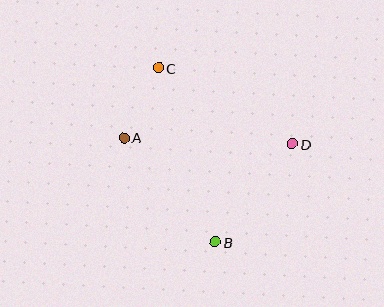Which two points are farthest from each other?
Points B and C are farthest from each other.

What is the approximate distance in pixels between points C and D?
The distance between C and D is approximately 154 pixels.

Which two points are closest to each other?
Points A and C are closest to each other.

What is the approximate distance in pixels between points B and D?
The distance between B and D is approximately 125 pixels.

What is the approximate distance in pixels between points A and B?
The distance between A and B is approximately 139 pixels.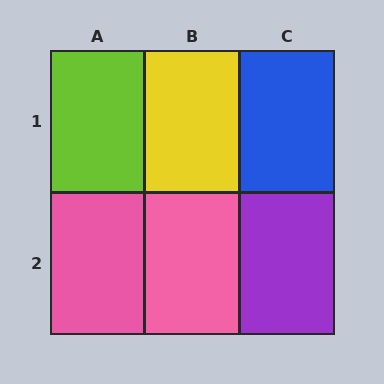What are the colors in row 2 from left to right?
Pink, pink, purple.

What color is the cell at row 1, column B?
Yellow.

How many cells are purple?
1 cell is purple.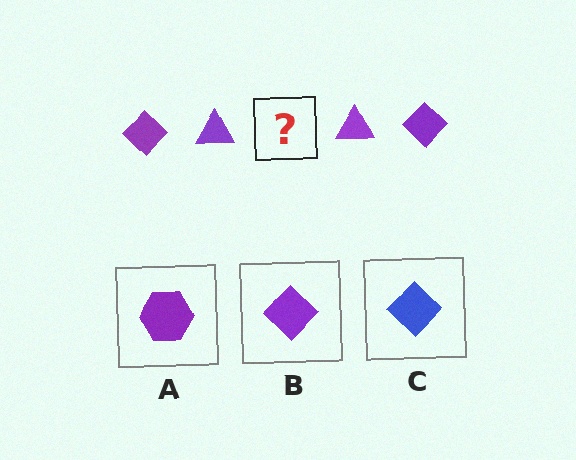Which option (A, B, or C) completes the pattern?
B.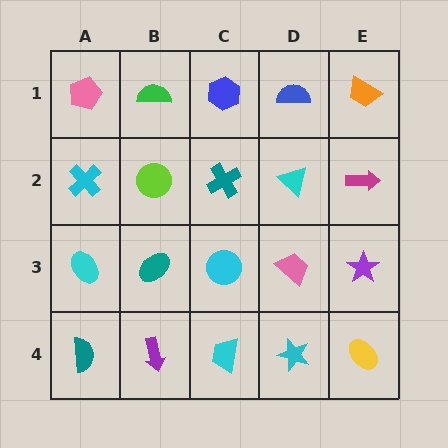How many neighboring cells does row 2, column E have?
3.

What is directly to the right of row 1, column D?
An orange trapezoid.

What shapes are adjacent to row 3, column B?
A lime circle (row 2, column B), a purple arrow (row 4, column B), a cyan ellipse (row 3, column A), a cyan circle (row 3, column C).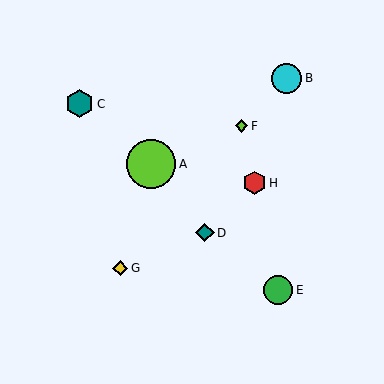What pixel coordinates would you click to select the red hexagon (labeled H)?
Click at (254, 183) to select the red hexagon H.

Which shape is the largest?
The lime circle (labeled A) is the largest.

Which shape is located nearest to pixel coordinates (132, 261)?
The yellow diamond (labeled G) at (120, 268) is nearest to that location.